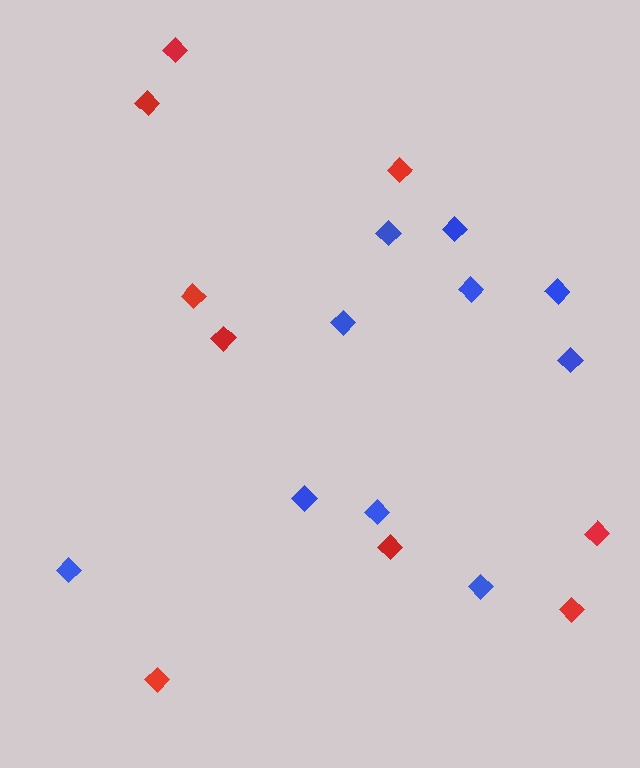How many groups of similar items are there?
There are 2 groups: one group of red diamonds (9) and one group of blue diamonds (10).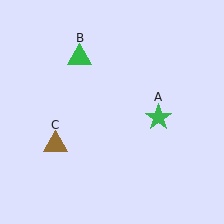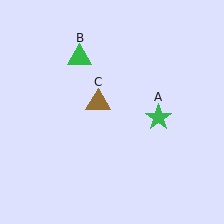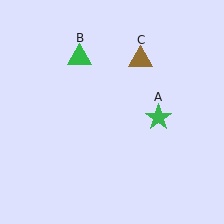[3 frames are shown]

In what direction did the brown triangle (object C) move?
The brown triangle (object C) moved up and to the right.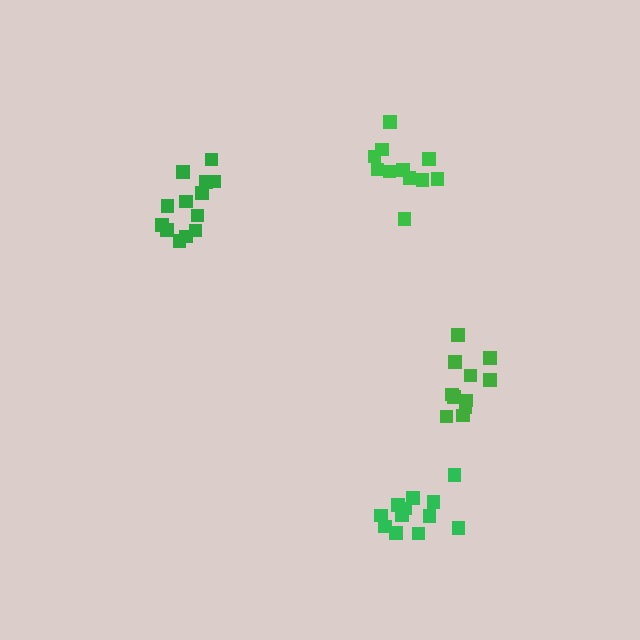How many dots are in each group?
Group 1: 11 dots, Group 2: 13 dots, Group 3: 11 dots, Group 4: 12 dots (47 total).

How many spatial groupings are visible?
There are 4 spatial groupings.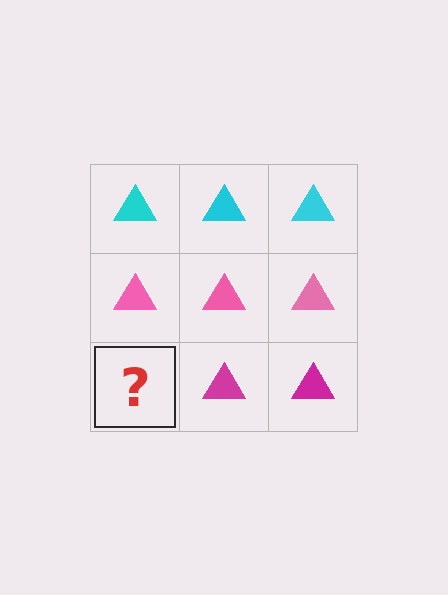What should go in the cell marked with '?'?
The missing cell should contain a magenta triangle.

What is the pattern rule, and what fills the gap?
The rule is that each row has a consistent color. The gap should be filled with a magenta triangle.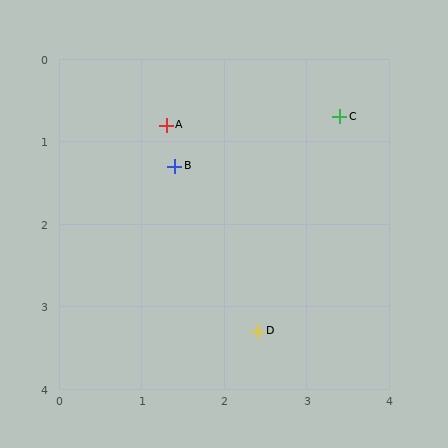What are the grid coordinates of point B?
Point B is at approximately (1.4, 1.3).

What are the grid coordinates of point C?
Point C is at approximately (3.4, 0.7).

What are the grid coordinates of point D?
Point D is at approximately (2.4, 3.3).